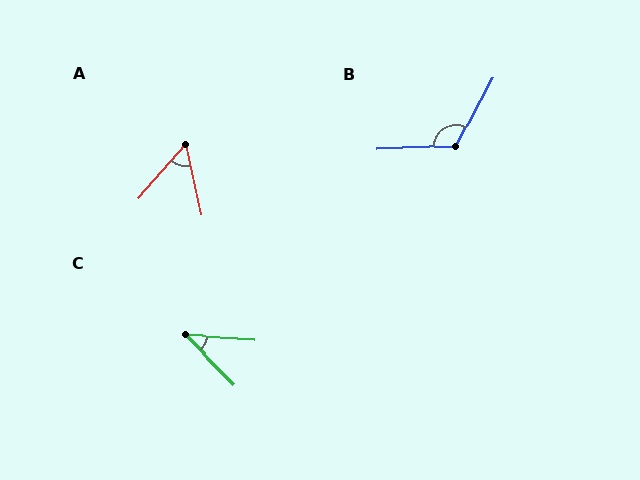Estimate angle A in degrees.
Approximately 53 degrees.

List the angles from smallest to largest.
C (41°), A (53°), B (121°).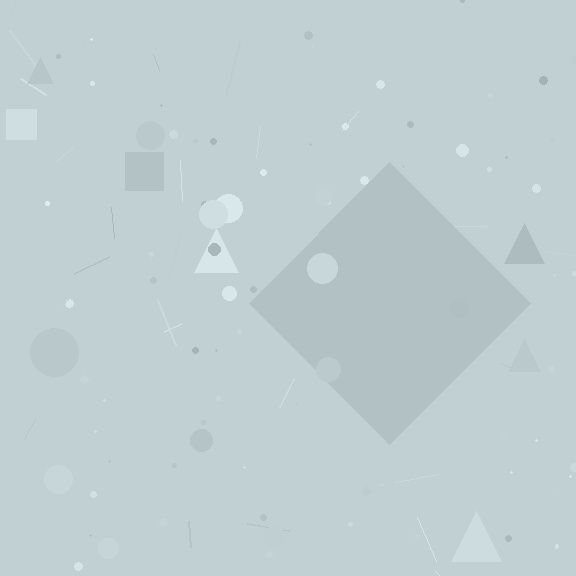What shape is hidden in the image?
A diamond is hidden in the image.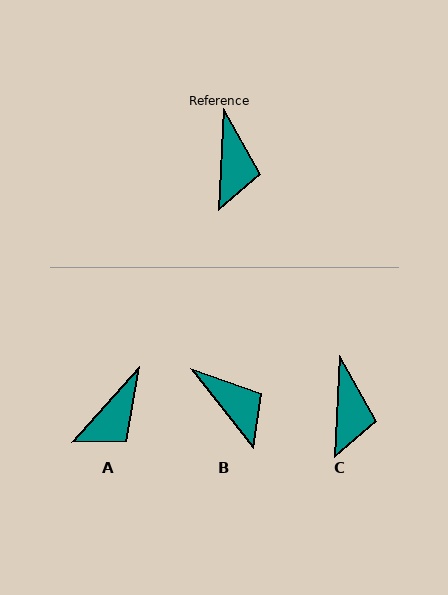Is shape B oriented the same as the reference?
No, it is off by about 41 degrees.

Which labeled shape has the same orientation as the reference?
C.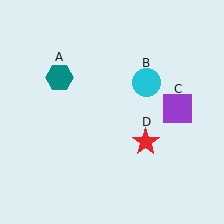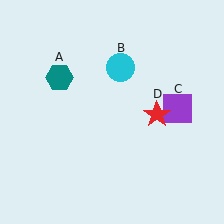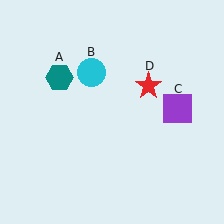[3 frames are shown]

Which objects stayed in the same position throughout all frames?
Teal hexagon (object A) and purple square (object C) remained stationary.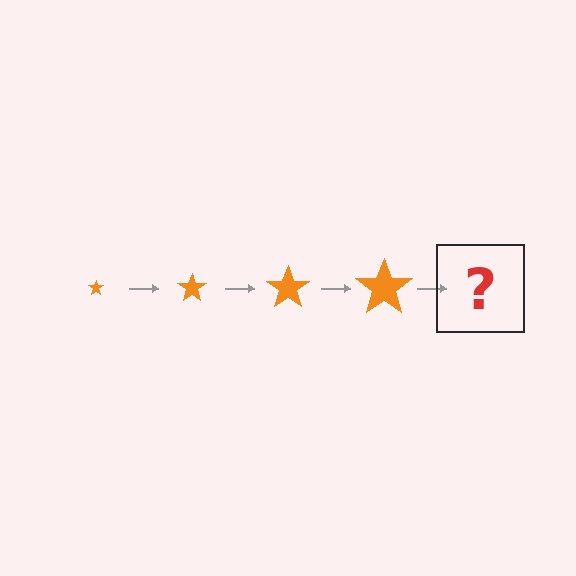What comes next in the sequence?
The next element should be an orange star, larger than the previous one.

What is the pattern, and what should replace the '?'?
The pattern is that the star gets progressively larger each step. The '?' should be an orange star, larger than the previous one.